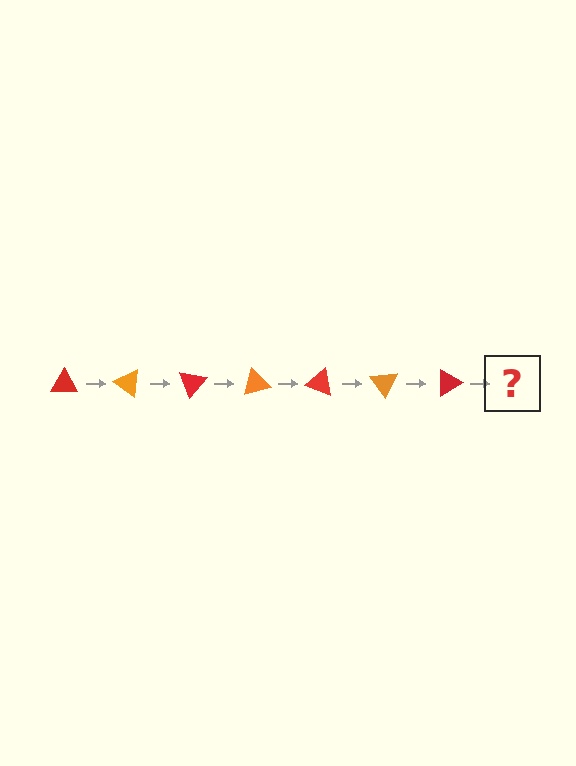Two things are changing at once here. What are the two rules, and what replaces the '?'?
The two rules are that it rotates 35 degrees each step and the color cycles through red and orange. The '?' should be an orange triangle, rotated 245 degrees from the start.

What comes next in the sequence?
The next element should be an orange triangle, rotated 245 degrees from the start.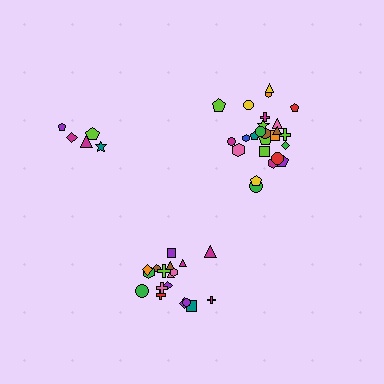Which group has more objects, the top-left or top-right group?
The top-right group.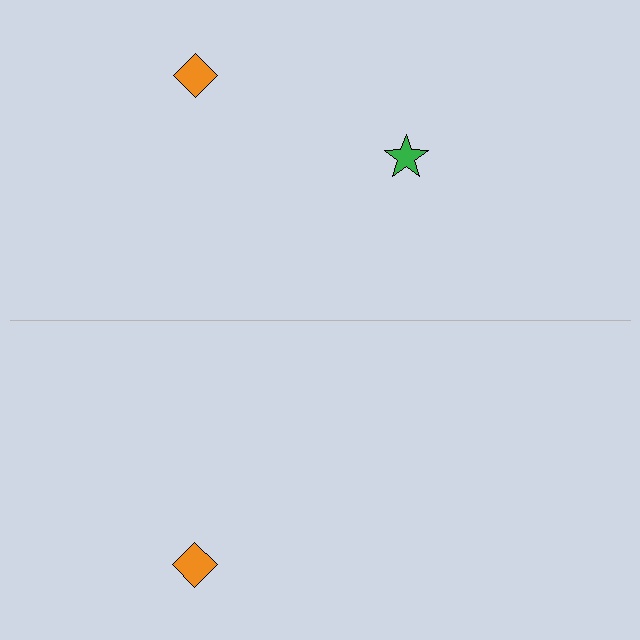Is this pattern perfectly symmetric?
No, the pattern is not perfectly symmetric. A green star is missing from the bottom side.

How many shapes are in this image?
There are 3 shapes in this image.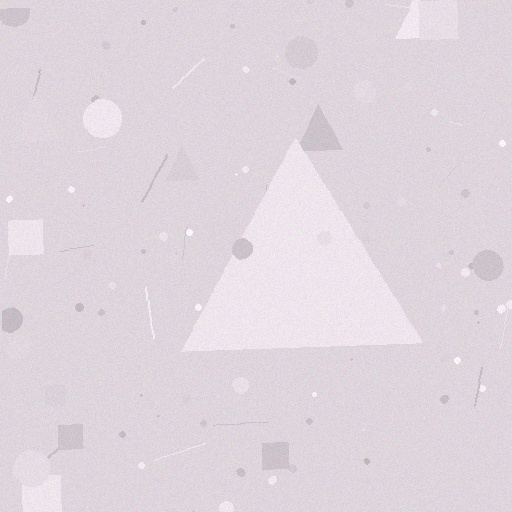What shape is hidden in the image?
A triangle is hidden in the image.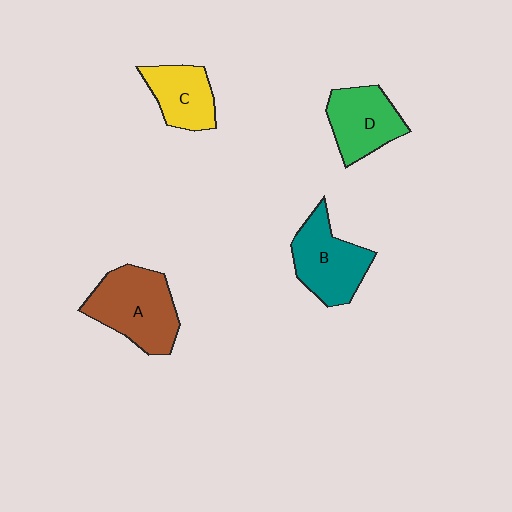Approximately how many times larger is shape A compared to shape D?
Approximately 1.3 times.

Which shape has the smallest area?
Shape C (yellow).